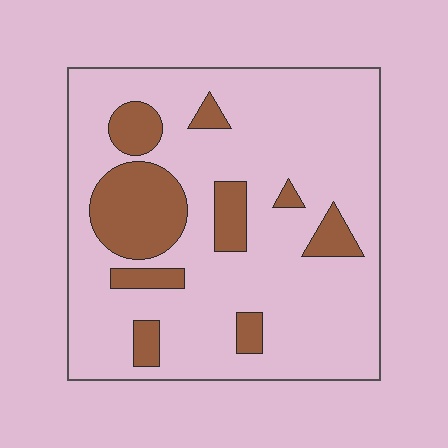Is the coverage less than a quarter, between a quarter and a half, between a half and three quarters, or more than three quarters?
Less than a quarter.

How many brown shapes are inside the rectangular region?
9.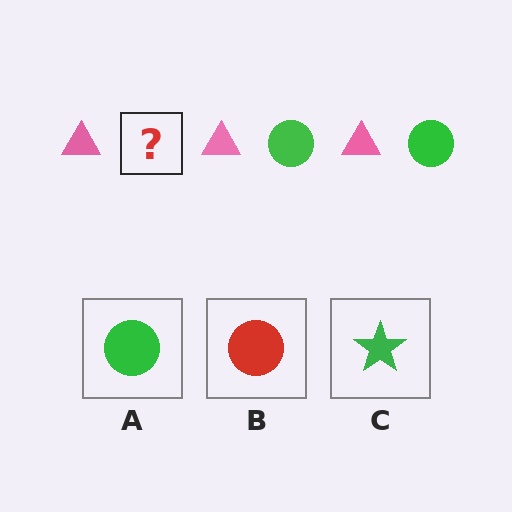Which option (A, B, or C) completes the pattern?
A.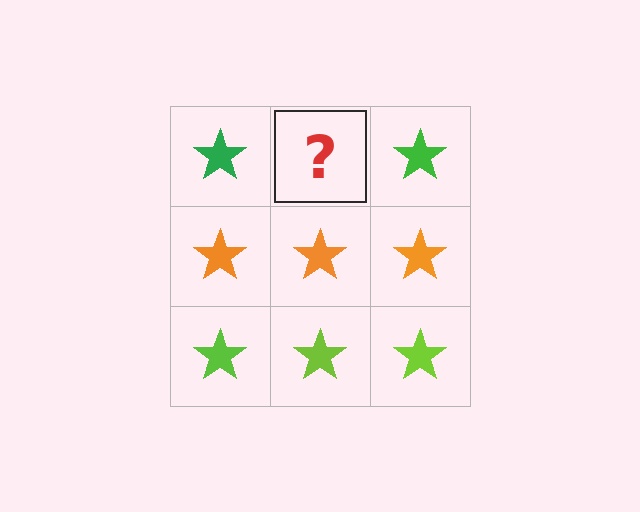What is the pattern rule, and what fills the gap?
The rule is that each row has a consistent color. The gap should be filled with a green star.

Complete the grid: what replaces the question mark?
The question mark should be replaced with a green star.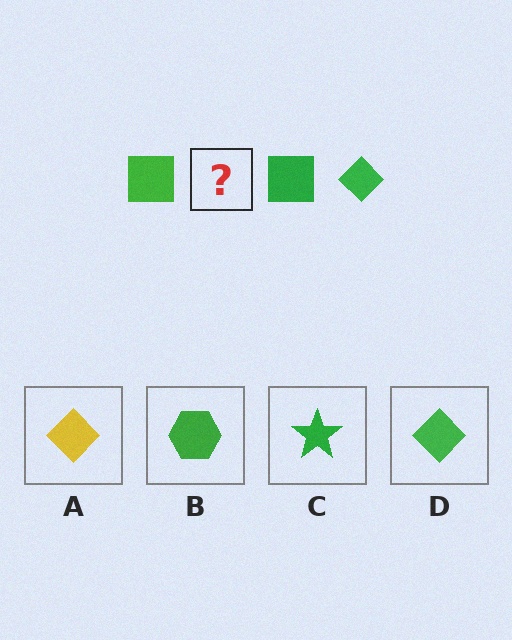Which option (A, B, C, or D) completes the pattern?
D.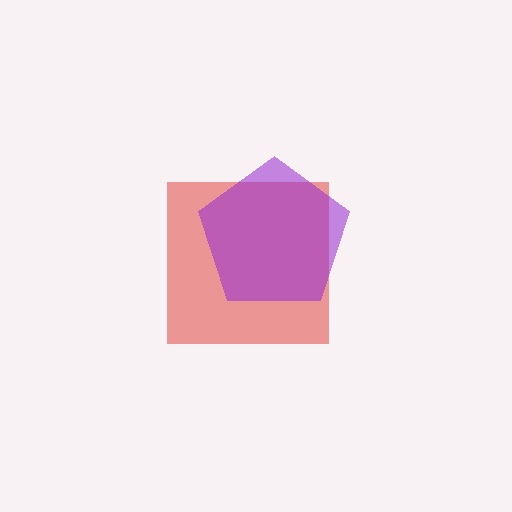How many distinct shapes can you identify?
There are 2 distinct shapes: a red square, a purple pentagon.